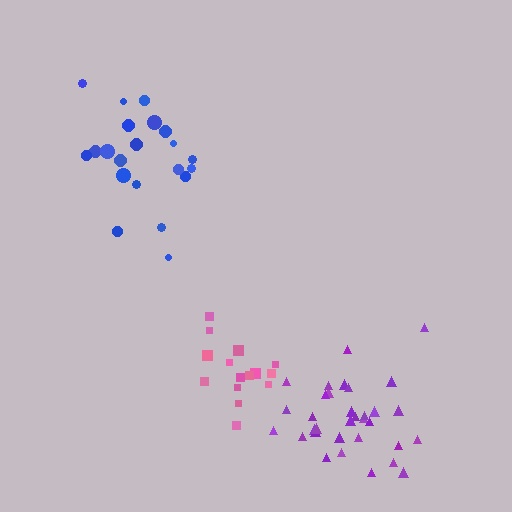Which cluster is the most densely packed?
Pink.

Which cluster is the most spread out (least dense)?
Blue.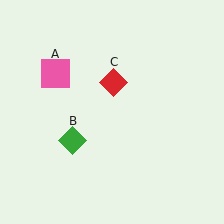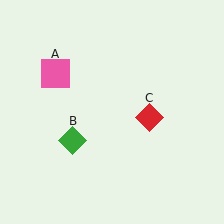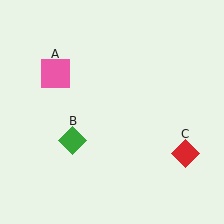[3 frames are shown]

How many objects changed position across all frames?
1 object changed position: red diamond (object C).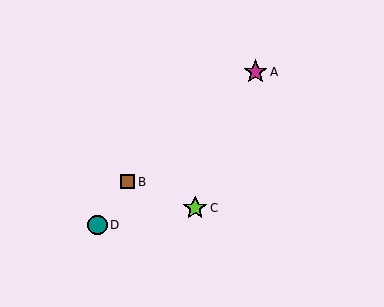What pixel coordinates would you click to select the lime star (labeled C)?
Click at (195, 208) to select the lime star C.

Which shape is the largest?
The magenta star (labeled A) is the largest.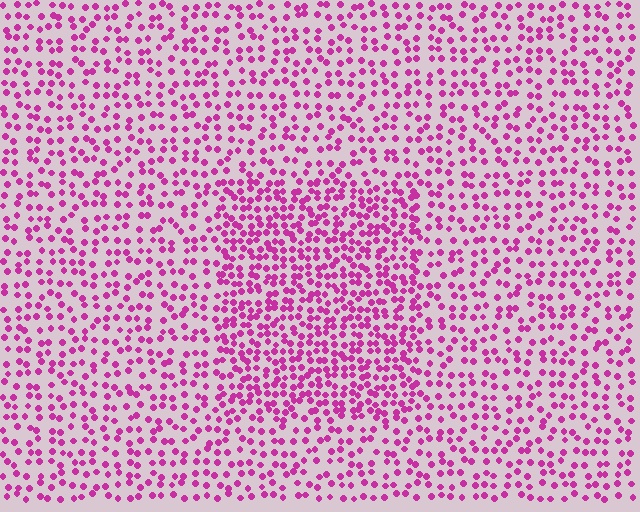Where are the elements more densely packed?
The elements are more densely packed inside the rectangle boundary.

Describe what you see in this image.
The image contains small magenta elements arranged at two different densities. A rectangle-shaped region is visible where the elements are more densely packed than the surrounding area.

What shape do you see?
I see a rectangle.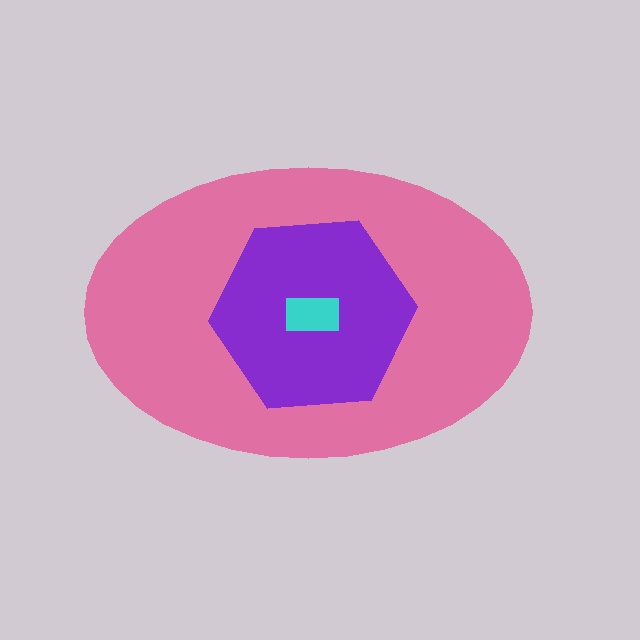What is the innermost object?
The cyan rectangle.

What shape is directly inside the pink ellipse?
The purple hexagon.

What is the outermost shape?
The pink ellipse.